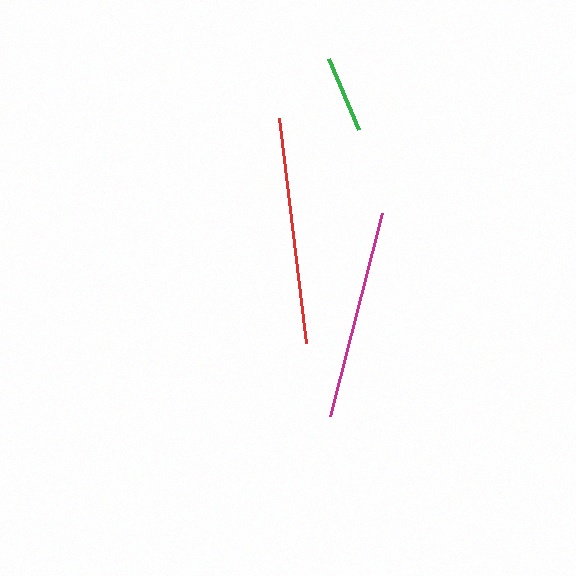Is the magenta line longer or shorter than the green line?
The magenta line is longer than the green line.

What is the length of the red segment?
The red segment is approximately 227 pixels long.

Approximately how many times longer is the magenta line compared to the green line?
The magenta line is approximately 2.7 times the length of the green line.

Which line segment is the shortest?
The green line is the shortest at approximately 77 pixels.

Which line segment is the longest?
The red line is the longest at approximately 227 pixels.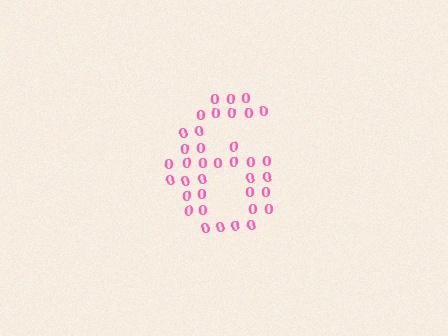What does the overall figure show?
The overall figure shows the digit 6.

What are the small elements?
The small elements are digit 0's.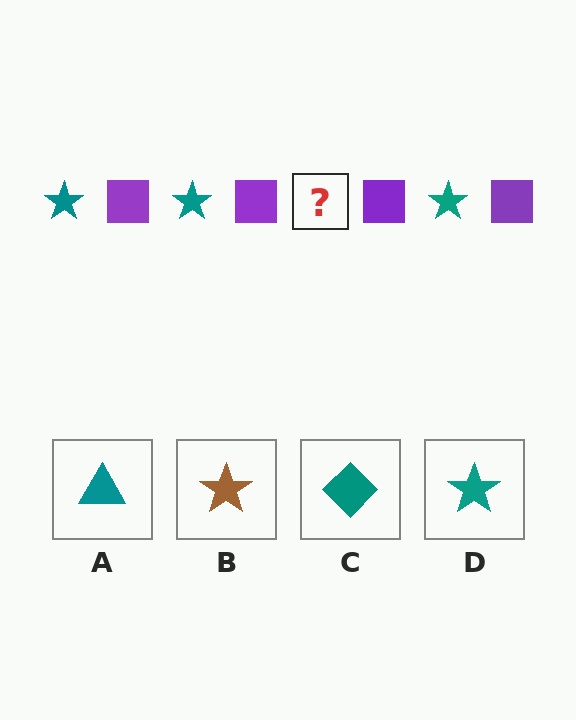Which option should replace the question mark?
Option D.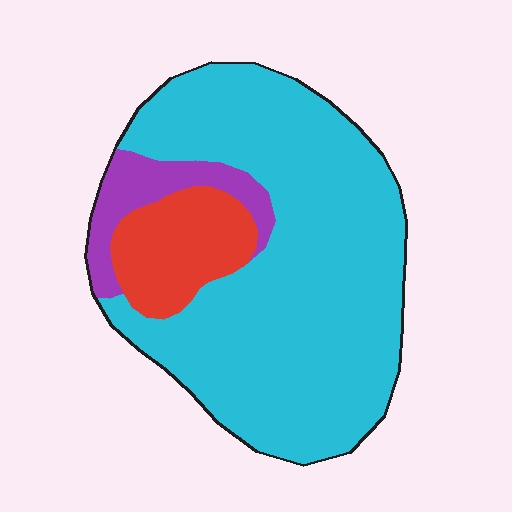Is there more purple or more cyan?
Cyan.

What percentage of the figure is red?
Red takes up about one eighth (1/8) of the figure.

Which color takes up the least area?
Purple, at roughly 10%.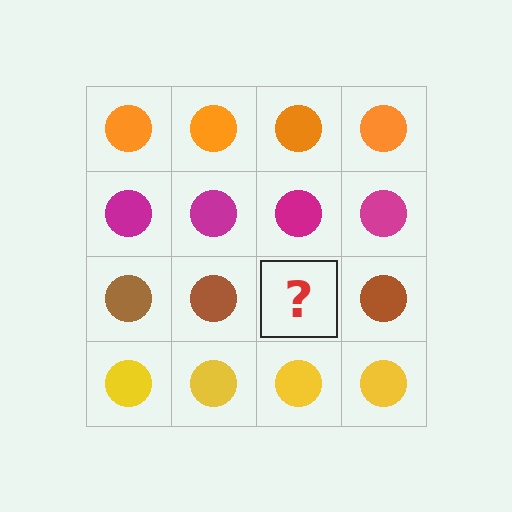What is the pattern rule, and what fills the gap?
The rule is that each row has a consistent color. The gap should be filled with a brown circle.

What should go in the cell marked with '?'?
The missing cell should contain a brown circle.